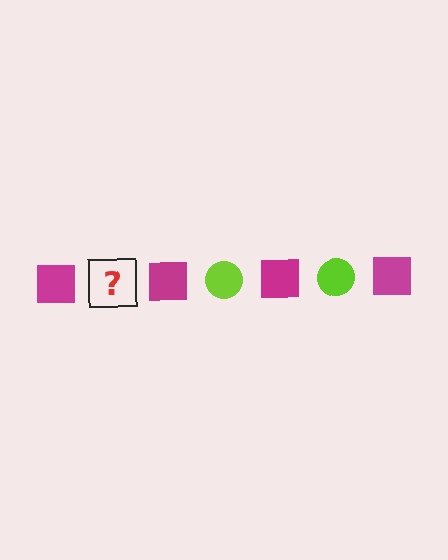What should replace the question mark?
The question mark should be replaced with a lime circle.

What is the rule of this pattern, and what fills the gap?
The rule is that the pattern alternates between magenta square and lime circle. The gap should be filled with a lime circle.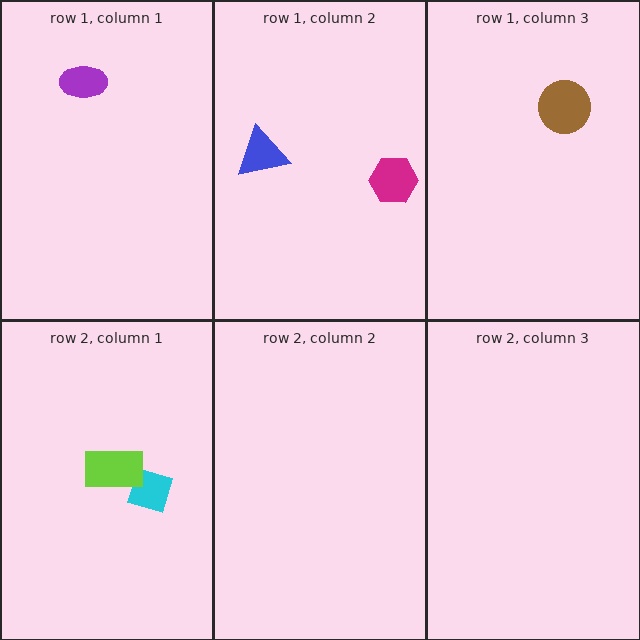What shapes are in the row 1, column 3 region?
The brown circle.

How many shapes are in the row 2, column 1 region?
2.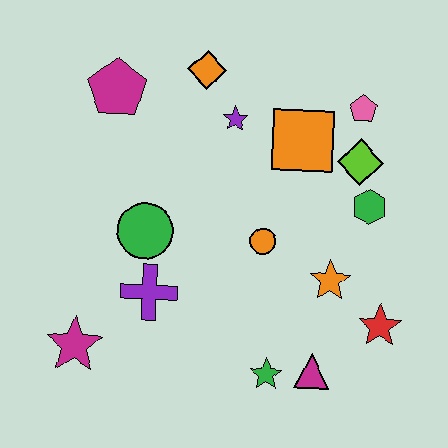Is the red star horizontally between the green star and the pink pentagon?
No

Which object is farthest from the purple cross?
The pink pentagon is farthest from the purple cross.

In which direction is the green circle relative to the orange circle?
The green circle is to the left of the orange circle.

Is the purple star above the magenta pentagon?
No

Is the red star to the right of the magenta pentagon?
Yes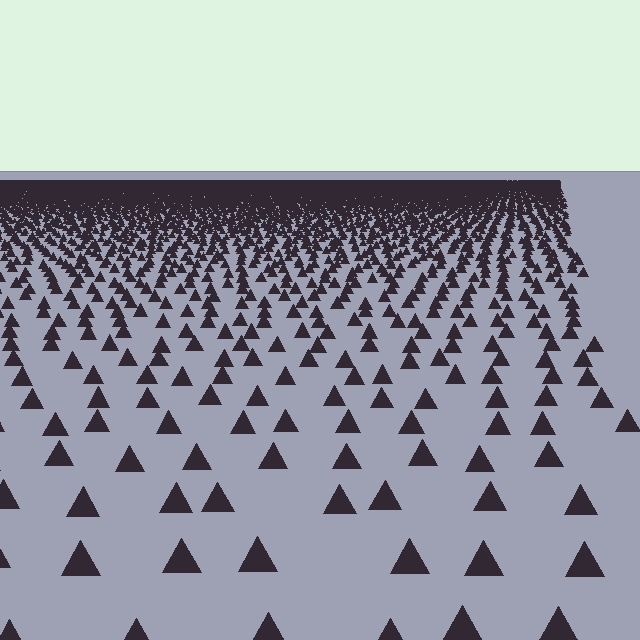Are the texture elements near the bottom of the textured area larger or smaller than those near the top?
Larger. Near the bottom, elements are closer to the viewer and appear at a bigger on-screen size.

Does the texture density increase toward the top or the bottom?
Density increases toward the top.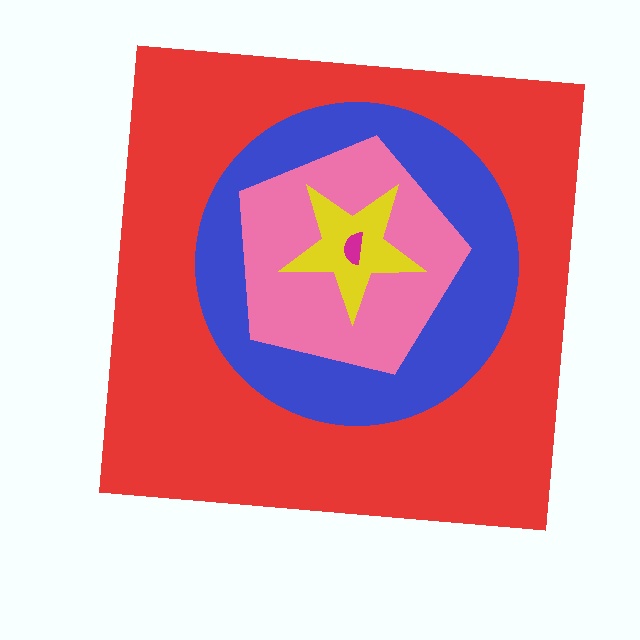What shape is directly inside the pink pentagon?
The yellow star.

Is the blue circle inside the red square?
Yes.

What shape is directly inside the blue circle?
The pink pentagon.